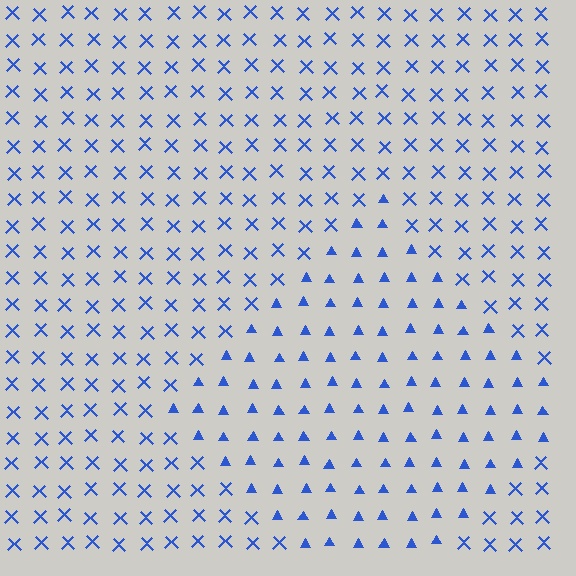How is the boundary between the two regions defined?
The boundary is defined by a change in element shape: triangles inside vs. X marks outside. All elements share the same color and spacing.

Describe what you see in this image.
The image is filled with small blue elements arranged in a uniform grid. A diamond-shaped region contains triangles, while the surrounding area contains X marks. The boundary is defined purely by the change in element shape.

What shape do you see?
I see a diamond.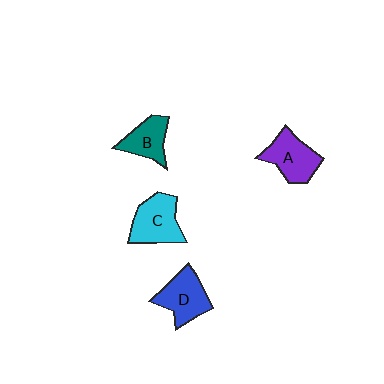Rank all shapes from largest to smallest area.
From largest to smallest: C (cyan), D (blue), A (purple), B (teal).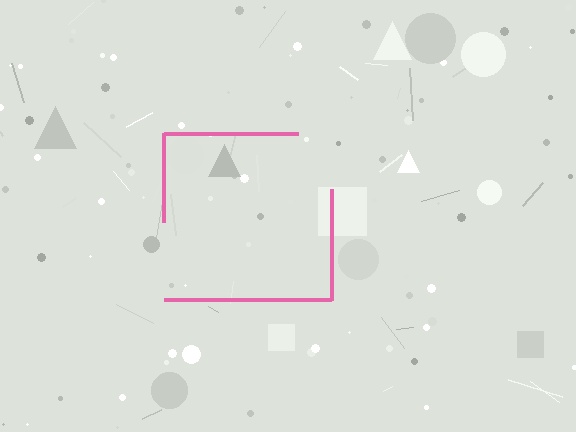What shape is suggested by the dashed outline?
The dashed outline suggests a square.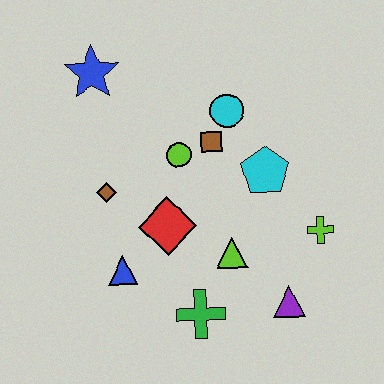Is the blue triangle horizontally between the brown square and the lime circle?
No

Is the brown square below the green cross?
No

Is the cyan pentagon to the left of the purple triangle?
Yes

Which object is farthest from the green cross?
The blue star is farthest from the green cross.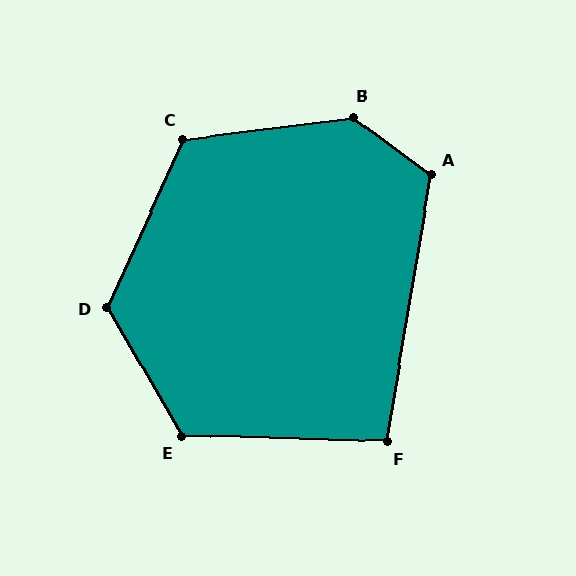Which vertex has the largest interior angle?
B, at approximately 137 degrees.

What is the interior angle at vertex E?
Approximately 122 degrees (obtuse).